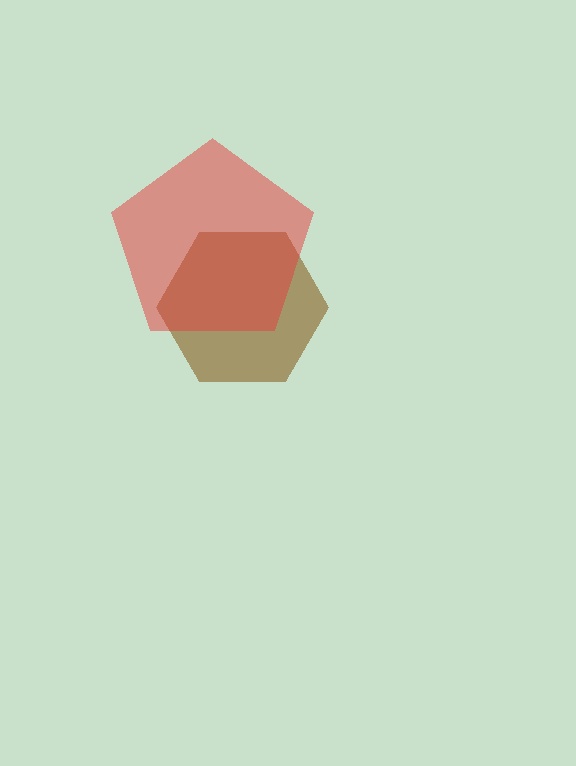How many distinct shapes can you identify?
There are 2 distinct shapes: a brown hexagon, a red pentagon.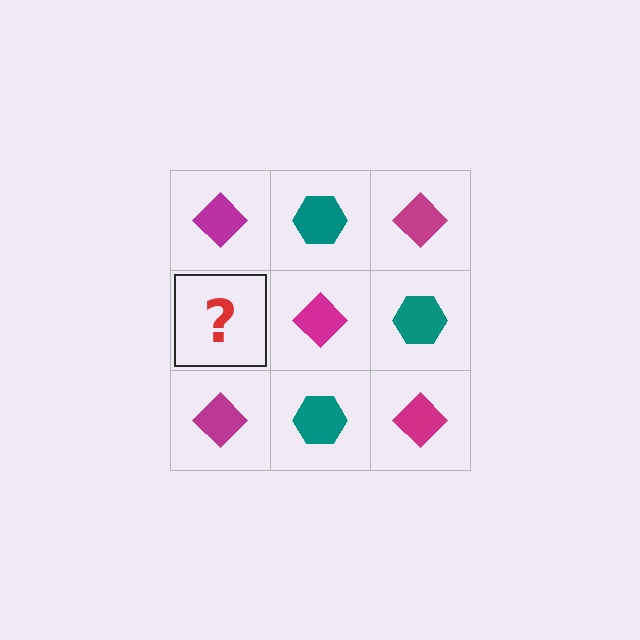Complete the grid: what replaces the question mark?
The question mark should be replaced with a teal hexagon.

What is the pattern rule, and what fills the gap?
The rule is that it alternates magenta diamond and teal hexagon in a checkerboard pattern. The gap should be filled with a teal hexagon.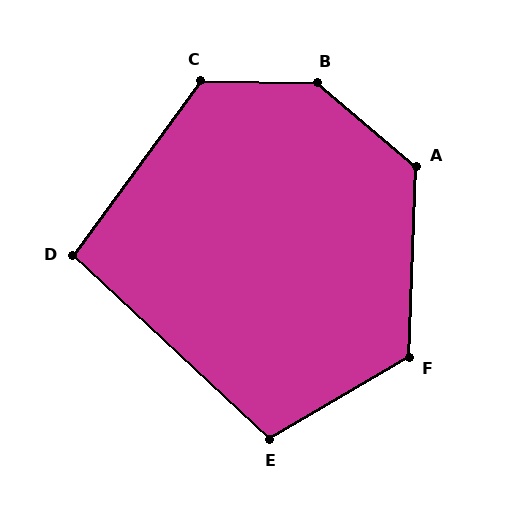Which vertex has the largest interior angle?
B, at approximately 141 degrees.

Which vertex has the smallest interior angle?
D, at approximately 97 degrees.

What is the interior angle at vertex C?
Approximately 125 degrees (obtuse).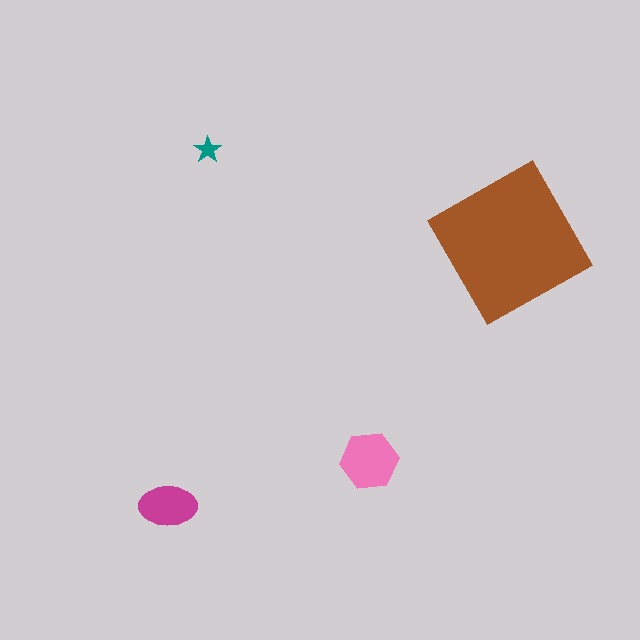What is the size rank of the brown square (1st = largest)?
1st.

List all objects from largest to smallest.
The brown square, the pink hexagon, the magenta ellipse, the teal star.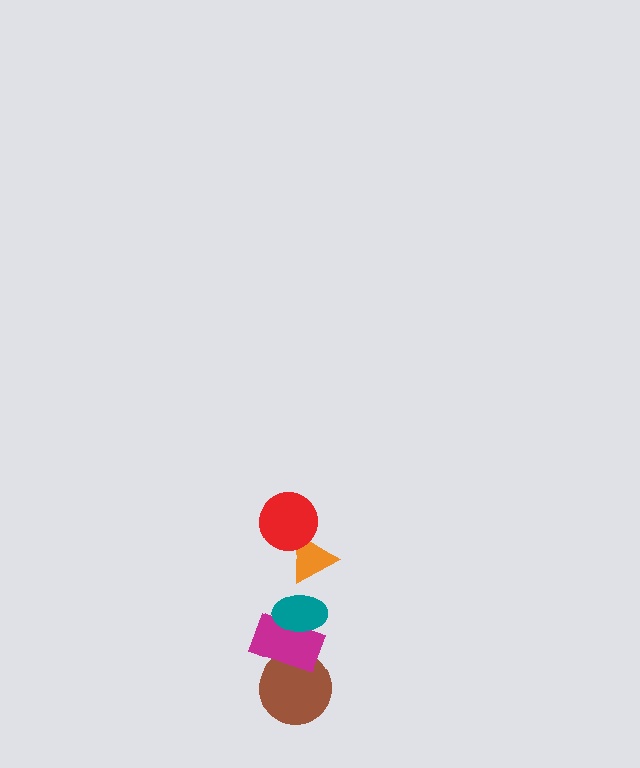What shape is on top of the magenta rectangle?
The teal ellipse is on top of the magenta rectangle.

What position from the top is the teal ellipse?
The teal ellipse is 3rd from the top.